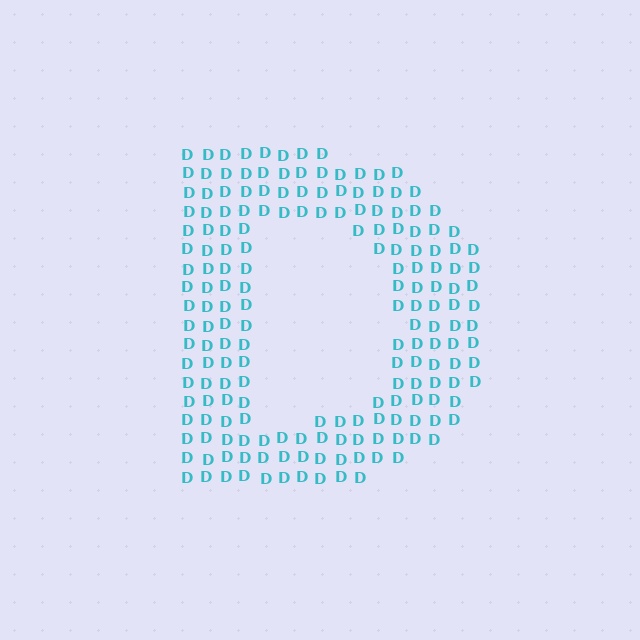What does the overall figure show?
The overall figure shows the letter D.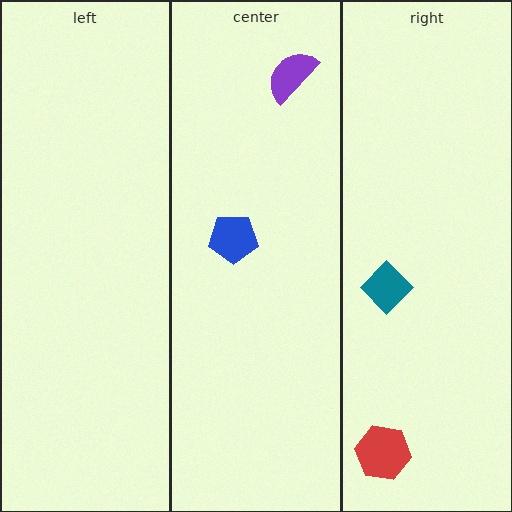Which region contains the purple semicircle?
The center region.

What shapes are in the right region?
The teal diamond, the red hexagon.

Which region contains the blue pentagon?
The center region.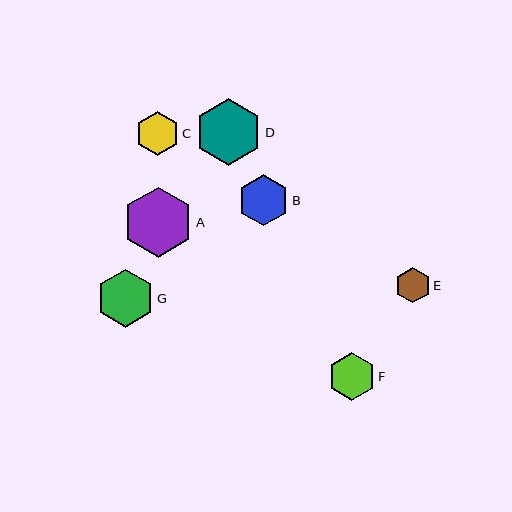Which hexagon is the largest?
Hexagon A is the largest with a size of approximately 70 pixels.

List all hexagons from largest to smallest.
From largest to smallest: A, D, G, B, F, C, E.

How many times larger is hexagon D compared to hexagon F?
Hexagon D is approximately 1.4 times the size of hexagon F.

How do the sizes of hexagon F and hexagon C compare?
Hexagon F and hexagon C are approximately the same size.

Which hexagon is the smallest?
Hexagon E is the smallest with a size of approximately 35 pixels.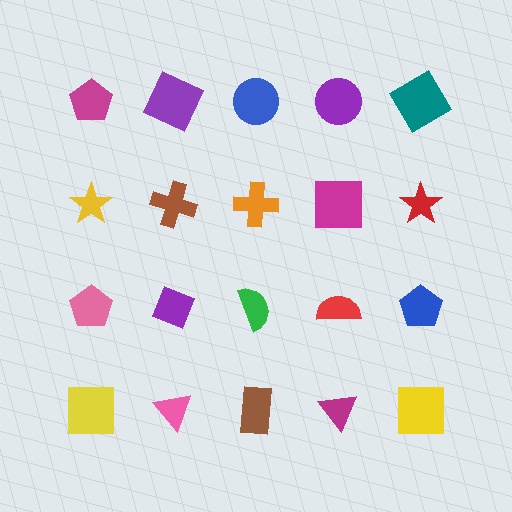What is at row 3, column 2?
A purple diamond.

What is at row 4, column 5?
A yellow square.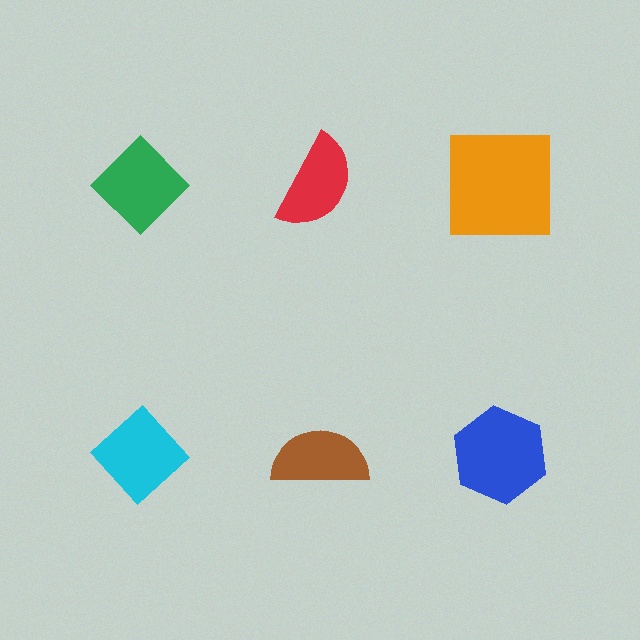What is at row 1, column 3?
An orange square.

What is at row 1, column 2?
A red semicircle.